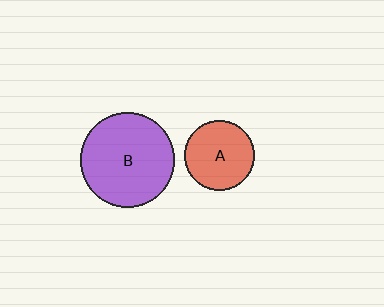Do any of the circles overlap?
No, none of the circles overlap.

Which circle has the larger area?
Circle B (purple).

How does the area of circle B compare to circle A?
Approximately 1.8 times.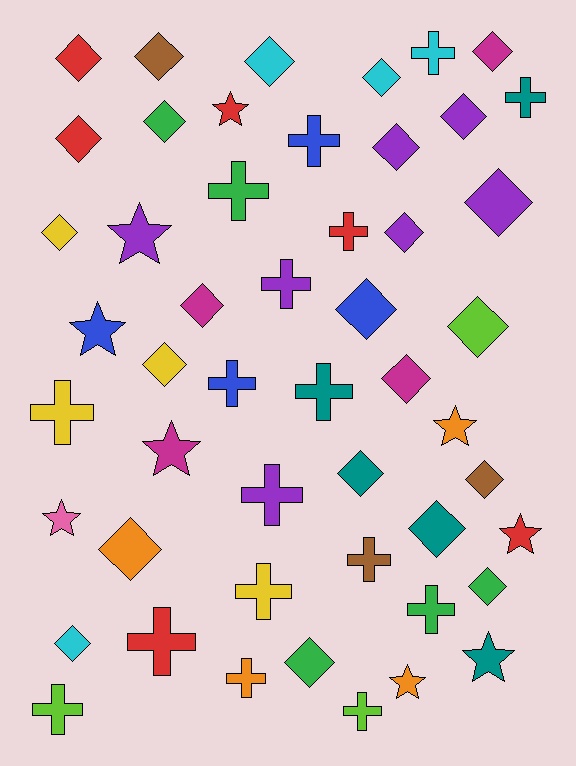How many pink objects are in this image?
There is 1 pink object.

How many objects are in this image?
There are 50 objects.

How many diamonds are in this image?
There are 24 diamonds.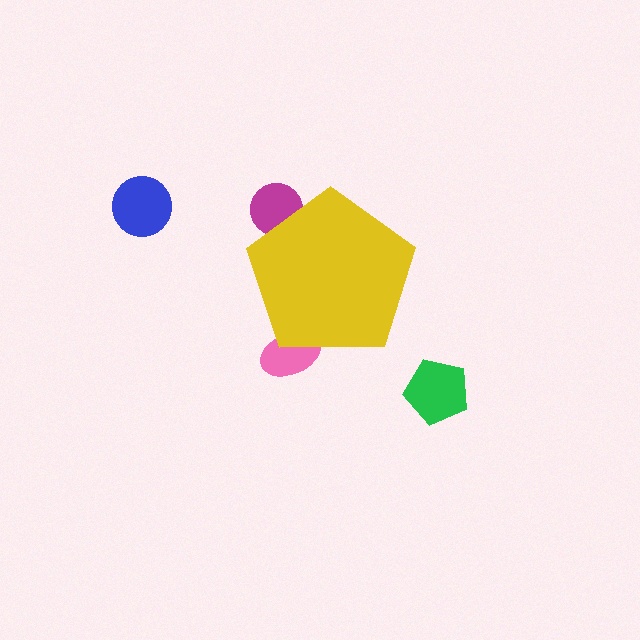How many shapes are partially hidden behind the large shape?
2 shapes are partially hidden.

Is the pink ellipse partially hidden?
Yes, the pink ellipse is partially hidden behind the yellow pentagon.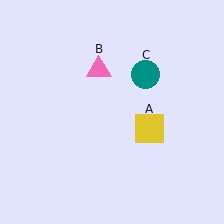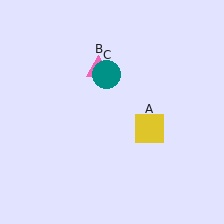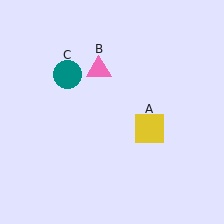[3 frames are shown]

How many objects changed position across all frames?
1 object changed position: teal circle (object C).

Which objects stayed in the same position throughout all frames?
Yellow square (object A) and pink triangle (object B) remained stationary.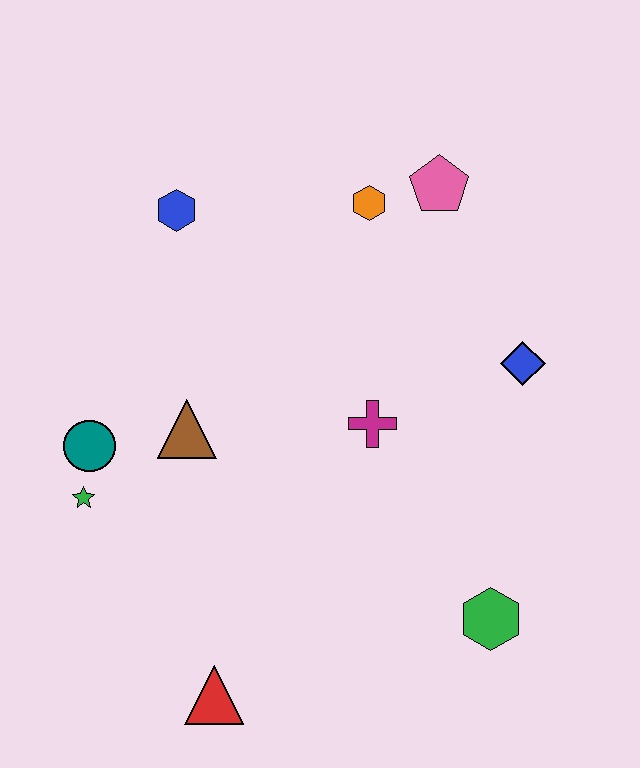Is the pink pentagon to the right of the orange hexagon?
Yes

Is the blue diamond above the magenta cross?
Yes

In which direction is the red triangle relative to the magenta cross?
The red triangle is below the magenta cross.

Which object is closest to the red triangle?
The green star is closest to the red triangle.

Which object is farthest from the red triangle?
The pink pentagon is farthest from the red triangle.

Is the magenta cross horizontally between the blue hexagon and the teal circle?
No